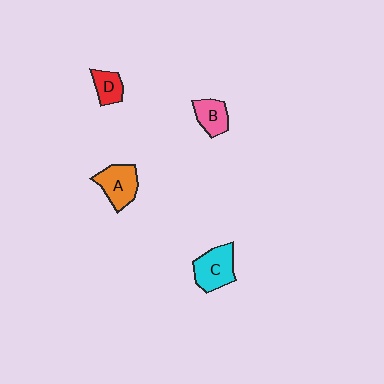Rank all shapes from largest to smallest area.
From largest to smallest: C (cyan), A (orange), B (pink), D (red).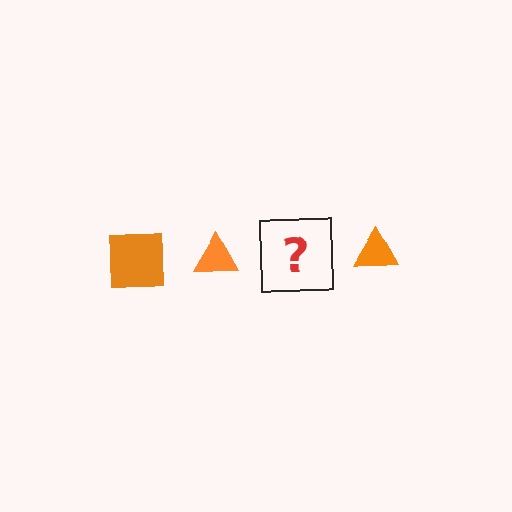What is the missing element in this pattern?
The missing element is an orange square.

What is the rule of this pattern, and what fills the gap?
The rule is that the pattern cycles through square, triangle shapes in orange. The gap should be filled with an orange square.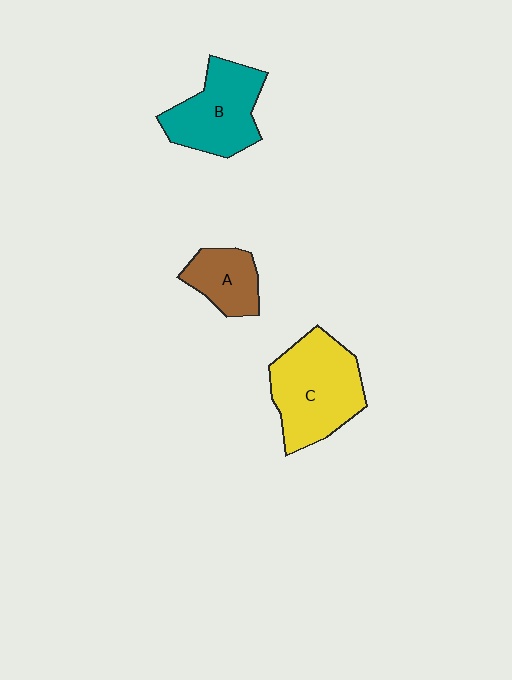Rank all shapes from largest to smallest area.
From largest to smallest: C (yellow), B (teal), A (brown).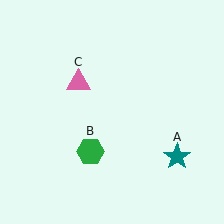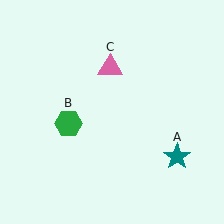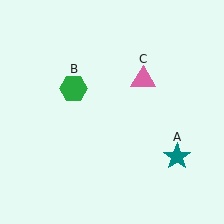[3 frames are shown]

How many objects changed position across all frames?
2 objects changed position: green hexagon (object B), pink triangle (object C).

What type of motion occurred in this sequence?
The green hexagon (object B), pink triangle (object C) rotated clockwise around the center of the scene.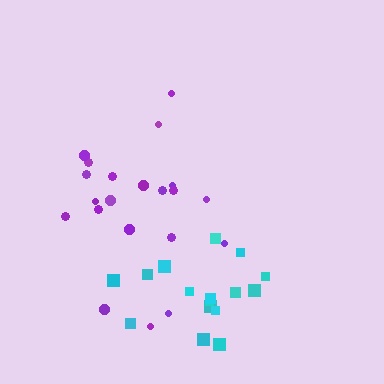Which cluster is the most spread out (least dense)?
Purple.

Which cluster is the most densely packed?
Cyan.